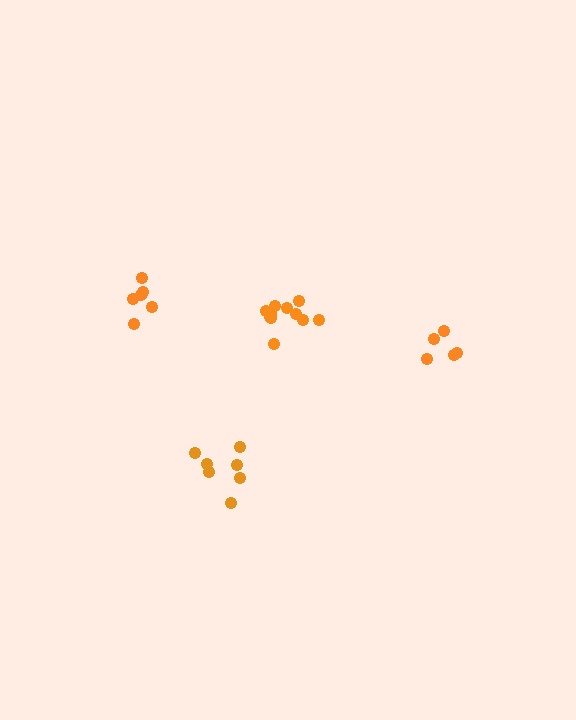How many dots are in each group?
Group 1: 11 dots, Group 2: 5 dots, Group 3: 7 dots, Group 4: 7 dots (30 total).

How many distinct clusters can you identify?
There are 4 distinct clusters.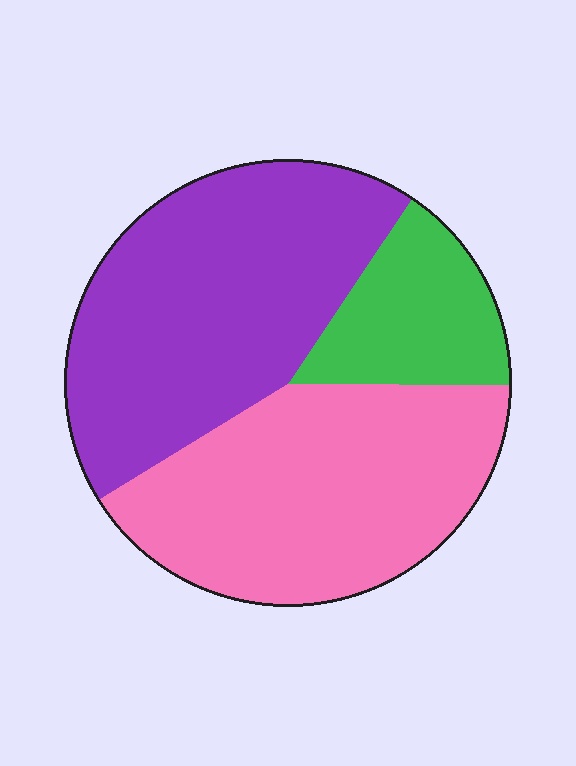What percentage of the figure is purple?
Purple takes up about two fifths (2/5) of the figure.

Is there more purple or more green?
Purple.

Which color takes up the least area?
Green, at roughly 15%.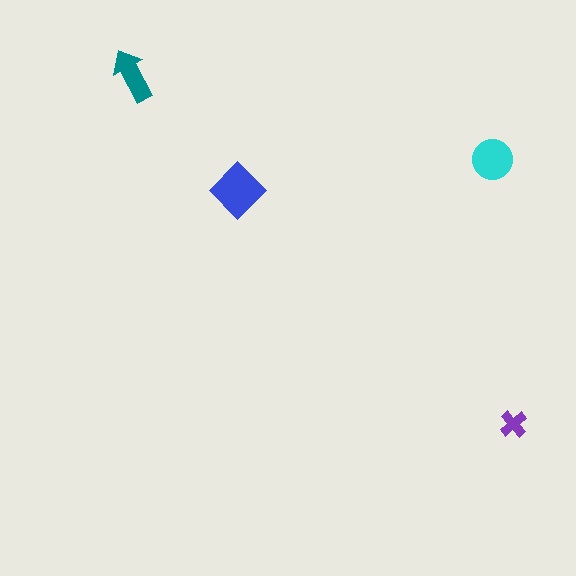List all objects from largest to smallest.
The blue diamond, the cyan circle, the teal arrow, the purple cross.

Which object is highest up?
The teal arrow is topmost.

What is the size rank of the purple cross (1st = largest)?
4th.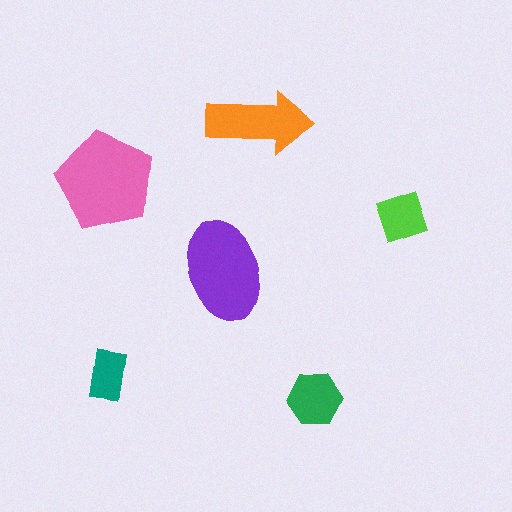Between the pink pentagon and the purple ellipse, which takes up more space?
The pink pentagon.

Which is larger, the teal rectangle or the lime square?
The lime square.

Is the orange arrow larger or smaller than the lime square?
Larger.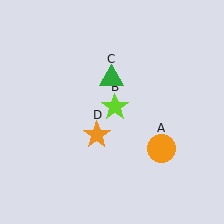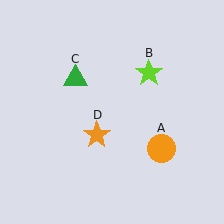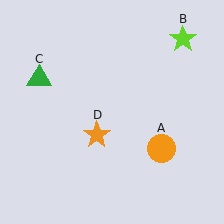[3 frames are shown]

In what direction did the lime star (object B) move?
The lime star (object B) moved up and to the right.